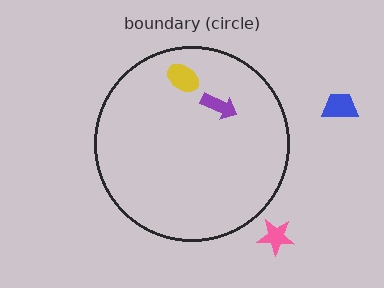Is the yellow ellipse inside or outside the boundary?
Inside.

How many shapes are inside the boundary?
2 inside, 2 outside.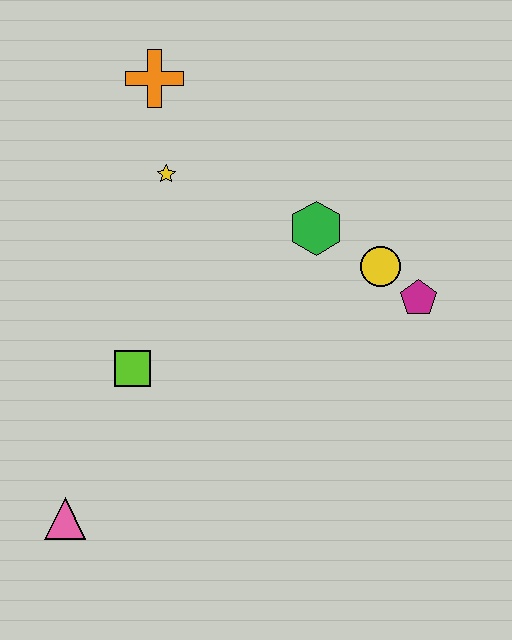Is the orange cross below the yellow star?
No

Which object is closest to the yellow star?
The orange cross is closest to the yellow star.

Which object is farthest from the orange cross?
The pink triangle is farthest from the orange cross.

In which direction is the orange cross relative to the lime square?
The orange cross is above the lime square.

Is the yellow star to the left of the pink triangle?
No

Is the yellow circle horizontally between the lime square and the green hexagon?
No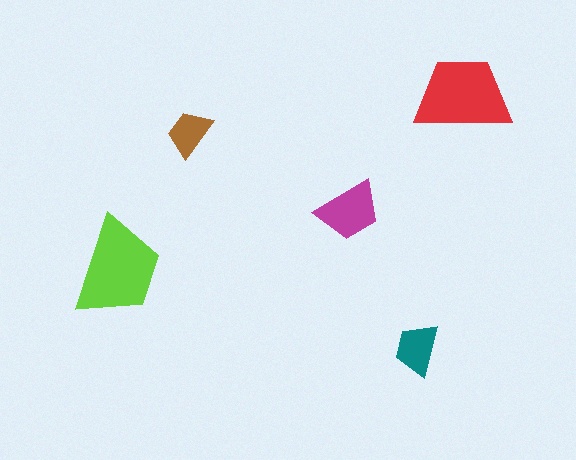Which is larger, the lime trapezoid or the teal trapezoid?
The lime one.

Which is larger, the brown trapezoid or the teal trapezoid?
The teal one.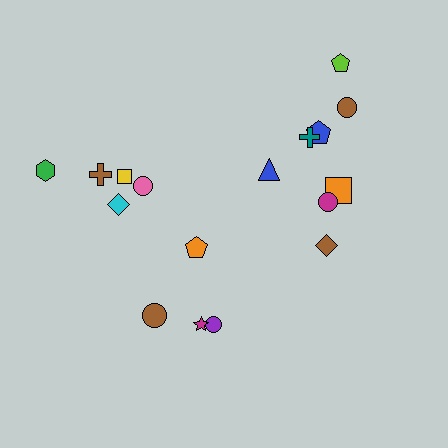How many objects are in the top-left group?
There are 5 objects.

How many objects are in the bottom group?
There are 4 objects.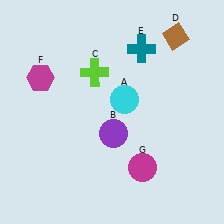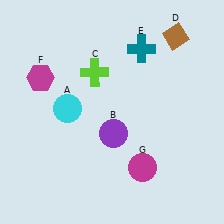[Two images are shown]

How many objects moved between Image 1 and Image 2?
1 object moved between the two images.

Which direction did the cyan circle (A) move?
The cyan circle (A) moved left.